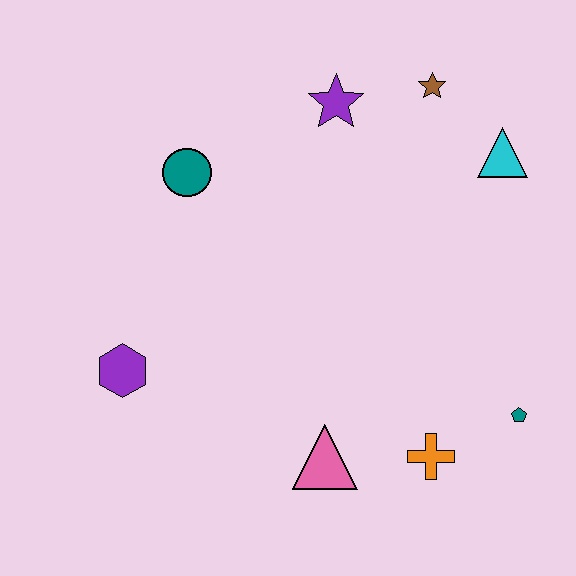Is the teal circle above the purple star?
No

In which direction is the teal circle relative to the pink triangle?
The teal circle is above the pink triangle.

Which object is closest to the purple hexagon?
The teal circle is closest to the purple hexagon.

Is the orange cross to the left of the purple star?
No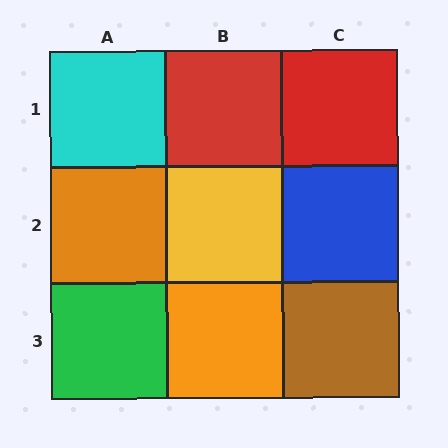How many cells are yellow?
1 cell is yellow.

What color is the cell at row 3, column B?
Orange.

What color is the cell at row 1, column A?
Cyan.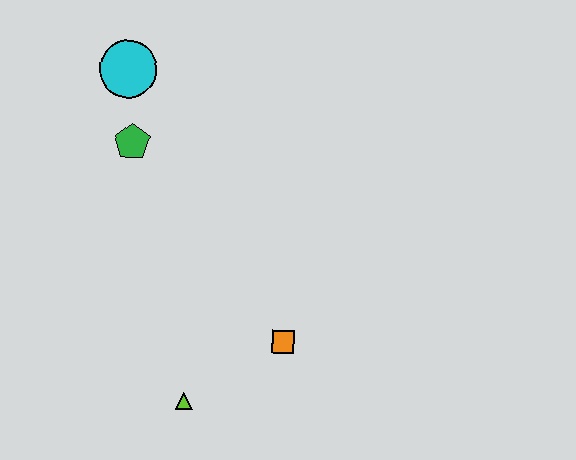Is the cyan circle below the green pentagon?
No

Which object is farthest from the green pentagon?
The lime triangle is farthest from the green pentagon.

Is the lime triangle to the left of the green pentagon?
No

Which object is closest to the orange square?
The lime triangle is closest to the orange square.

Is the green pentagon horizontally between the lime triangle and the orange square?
No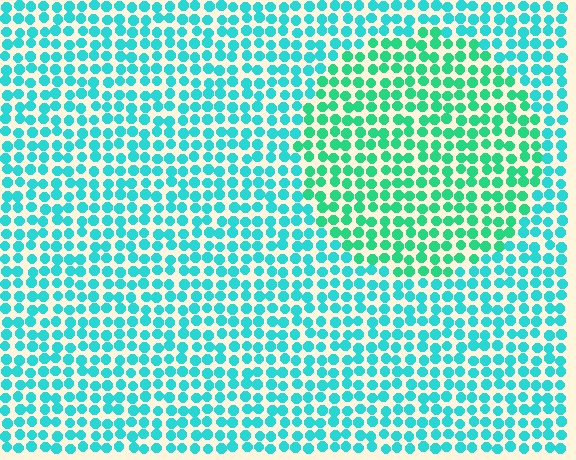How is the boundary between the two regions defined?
The boundary is defined purely by a slight shift in hue (about 27 degrees). Spacing, size, and orientation are identical on both sides.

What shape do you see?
I see a circle.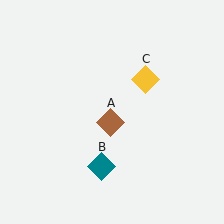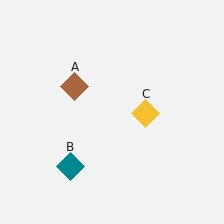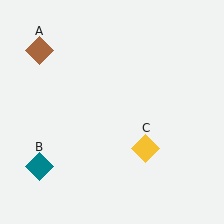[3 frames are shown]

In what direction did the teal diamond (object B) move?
The teal diamond (object B) moved left.